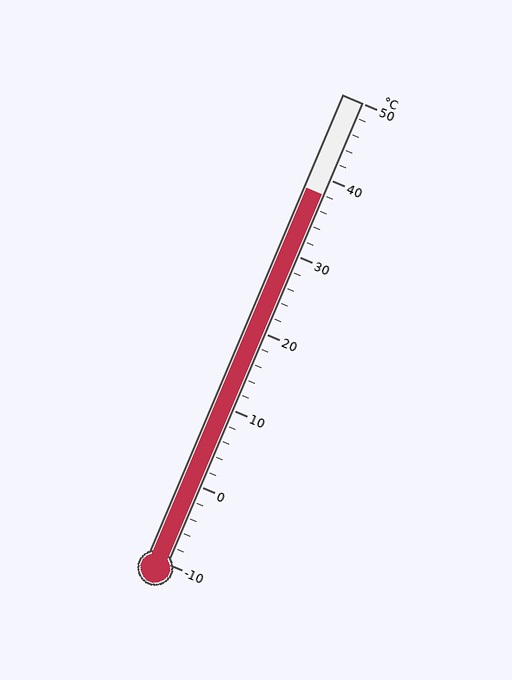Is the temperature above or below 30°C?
The temperature is above 30°C.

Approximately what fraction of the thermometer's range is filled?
The thermometer is filled to approximately 80% of its range.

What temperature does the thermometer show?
The thermometer shows approximately 38°C.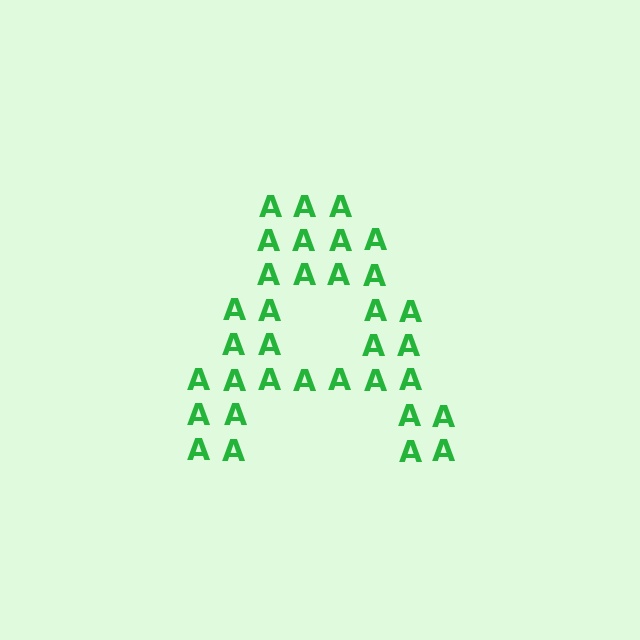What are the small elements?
The small elements are letter A's.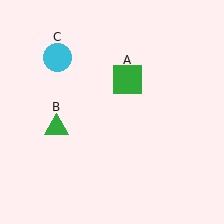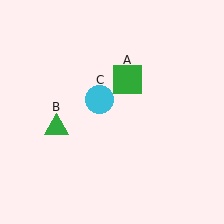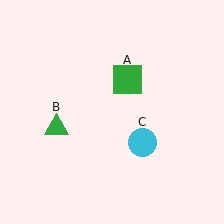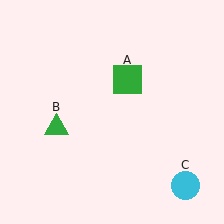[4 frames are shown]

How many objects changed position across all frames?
1 object changed position: cyan circle (object C).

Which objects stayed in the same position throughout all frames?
Green square (object A) and green triangle (object B) remained stationary.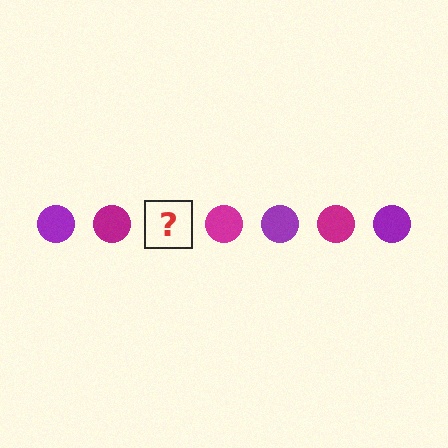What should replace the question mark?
The question mark should be replaced with a purple circle.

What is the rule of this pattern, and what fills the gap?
The rule is that the pattern cycles through purple, magenta circles. The gap should be filled with a purple circle.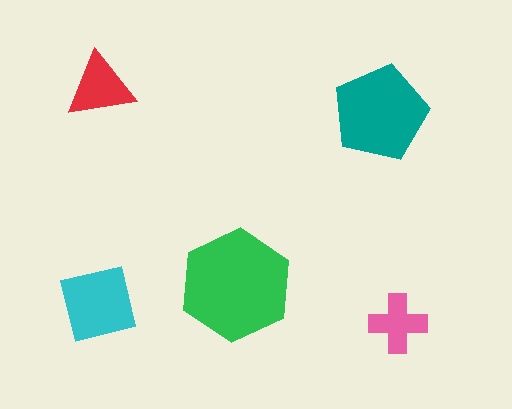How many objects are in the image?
There are 5 objects in the image.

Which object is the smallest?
The pink cross.